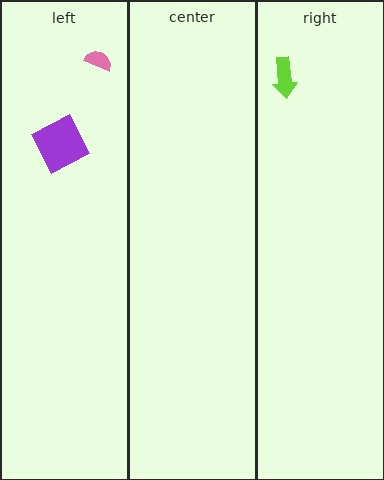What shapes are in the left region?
The pink semicircle, the purple square.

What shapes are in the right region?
The lime arrow.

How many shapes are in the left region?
2.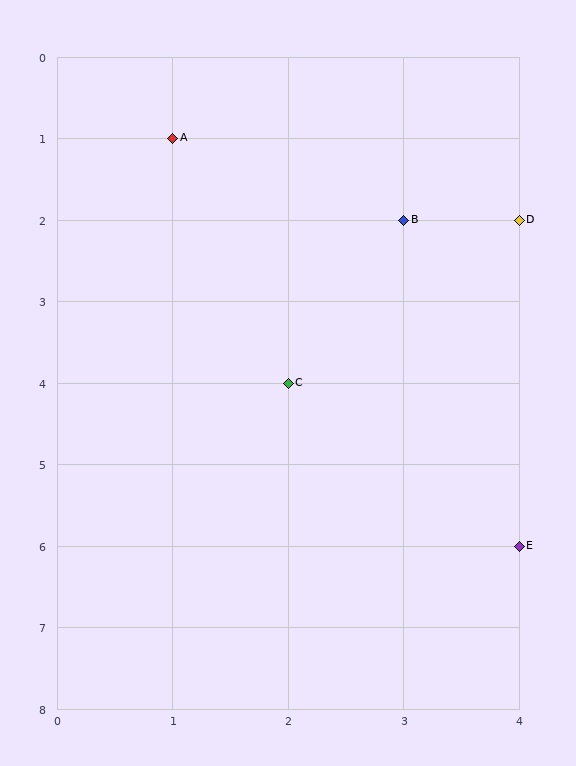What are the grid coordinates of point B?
Point B is at grid coordinates (3, 2).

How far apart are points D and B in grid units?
Points D and B are 1 column apart.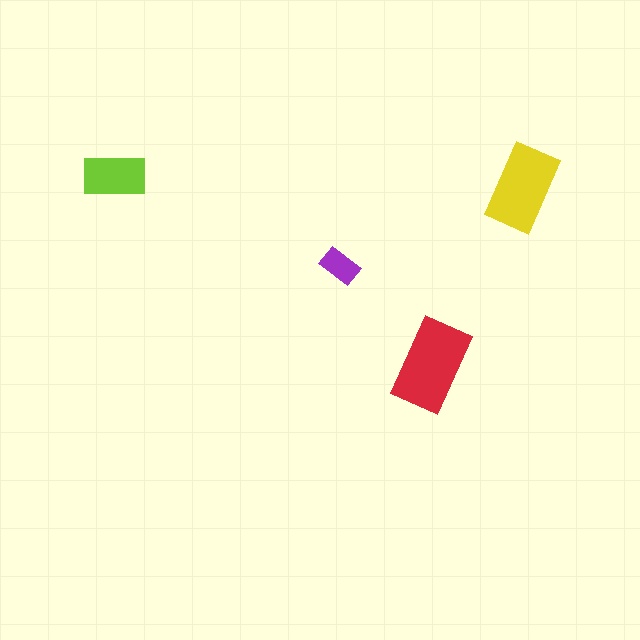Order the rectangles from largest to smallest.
the red one, the yellow one, the lime one, the purple one.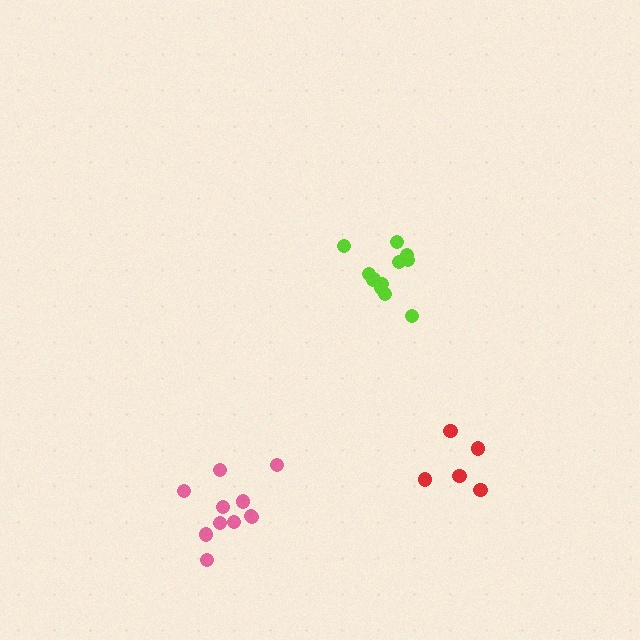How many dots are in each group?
Group 1: 11 dots, Group 2: 11 dots, Group 3: 5 dots (27 total).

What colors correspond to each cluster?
The clusters are colored: lime, pink, red.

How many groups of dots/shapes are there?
There are 3 groups.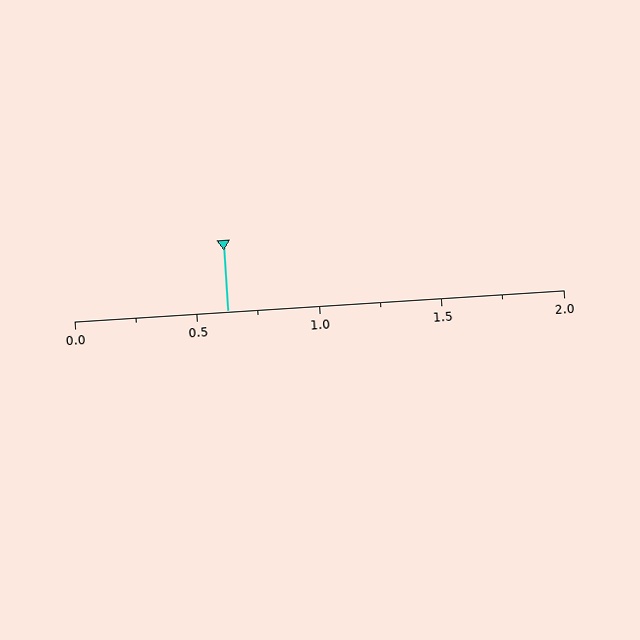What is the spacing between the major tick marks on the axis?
The major ticks are spaced 0.5 apart.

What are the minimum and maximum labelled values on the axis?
The axis runs from 0.0 to 2.0.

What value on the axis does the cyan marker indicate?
The marker indicates approximately 0.62.